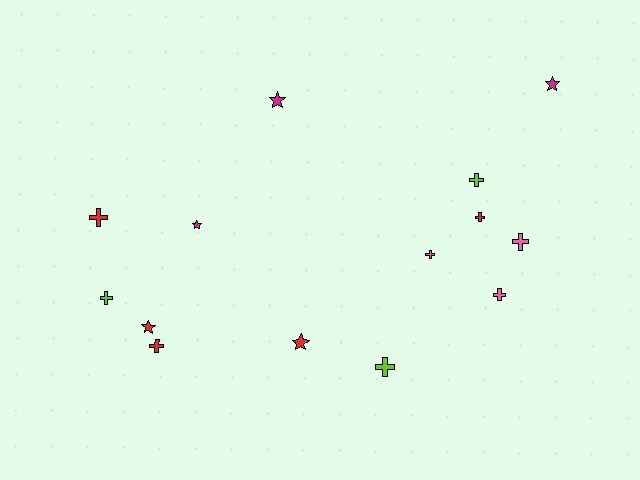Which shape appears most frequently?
Cross, with 9 objects.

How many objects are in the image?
There are 14 objects.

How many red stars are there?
There are 2 red stars.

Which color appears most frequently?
Red, with 5 objects.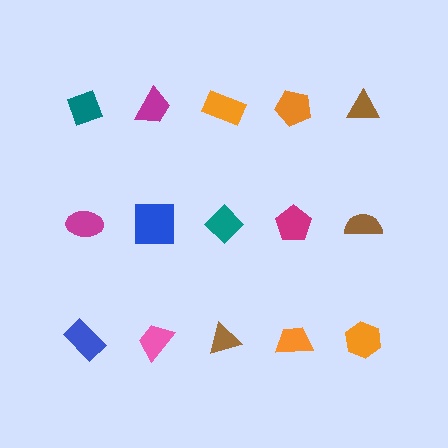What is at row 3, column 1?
A blue rectangle.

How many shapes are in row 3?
5 shapes.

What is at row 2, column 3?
A teal diamond.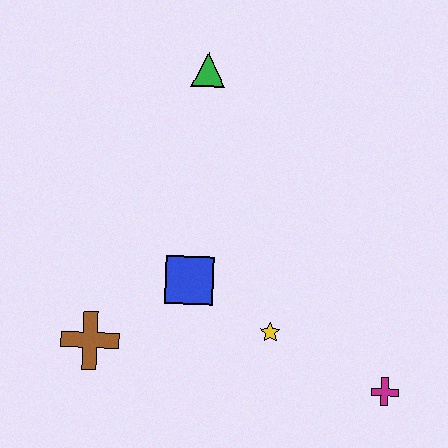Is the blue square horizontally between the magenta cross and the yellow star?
No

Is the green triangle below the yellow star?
No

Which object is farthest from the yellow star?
The green triangle is farthest from the yellow star.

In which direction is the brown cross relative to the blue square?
The brown cross is to the left of the blue square.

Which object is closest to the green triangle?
The blue square is closest to the green triangle.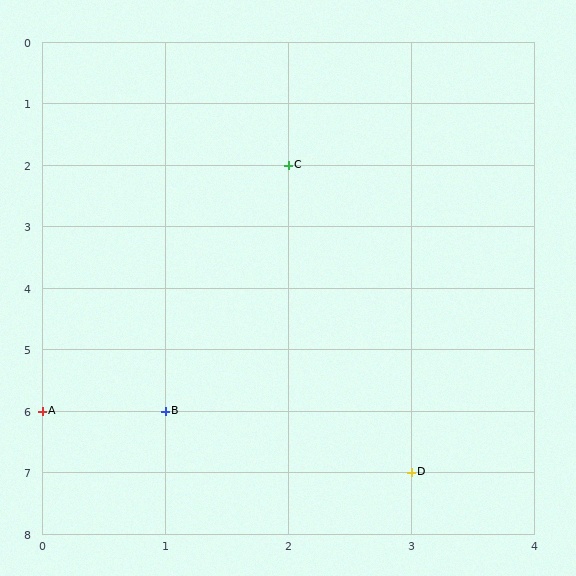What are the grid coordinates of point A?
Point A is at grid coordinates (0, 6).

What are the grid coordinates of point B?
Point B is at grid coordinates (1, 6).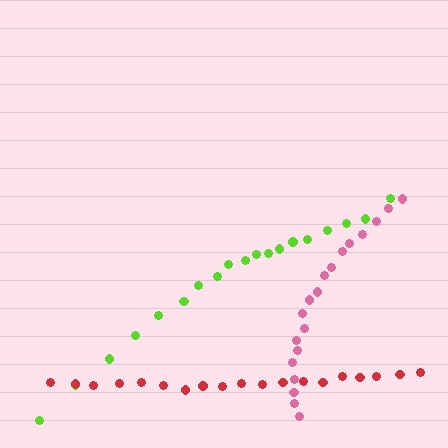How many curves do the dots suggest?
There are 3 distinct paths.